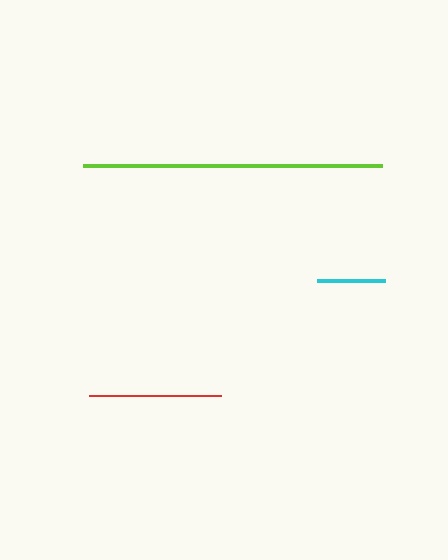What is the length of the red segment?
The red segment is approximately 132 pixels long.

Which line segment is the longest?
The lime line is the longest at approximately 299 pixels.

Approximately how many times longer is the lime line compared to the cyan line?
The lime line is approximately 4.4 times the length of the cyan line.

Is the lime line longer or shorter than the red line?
The lime line is longer than the red line.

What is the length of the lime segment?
The lime segment is approximately 299 pixels long.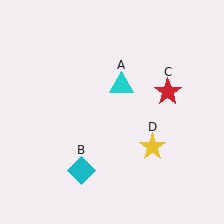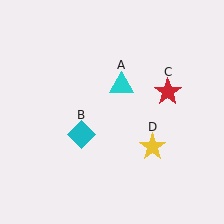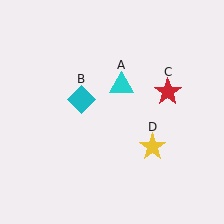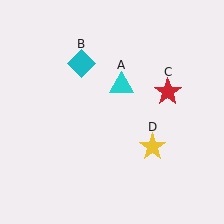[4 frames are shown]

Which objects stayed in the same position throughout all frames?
Cyan triangle (object A) and red star (object C) and yellow star (object D) remained stationary.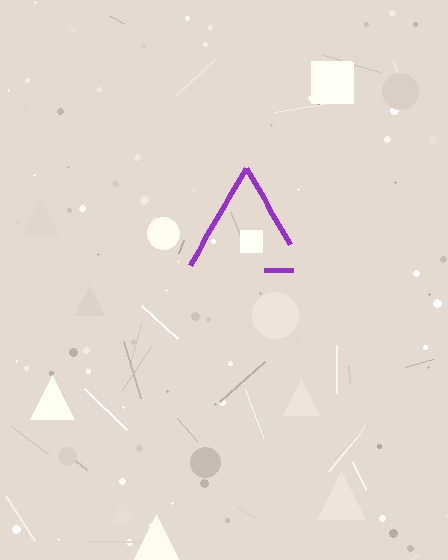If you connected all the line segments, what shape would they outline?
They would outline a triangle.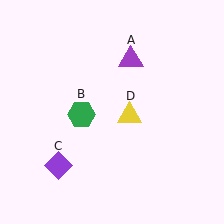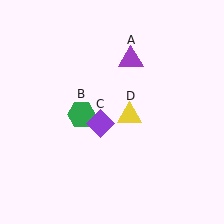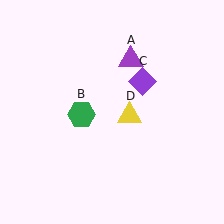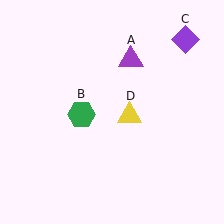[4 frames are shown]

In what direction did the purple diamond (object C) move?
The purple diamond (object C) moved up and to the right.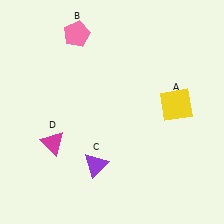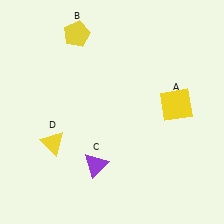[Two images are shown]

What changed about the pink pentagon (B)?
In Image 1, B is pink. In Image 2, it changed to yellow.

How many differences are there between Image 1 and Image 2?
There are 2 differences between the two images.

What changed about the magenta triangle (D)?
In Image 1, D is magenta. In Image 2, it changed to yellow.